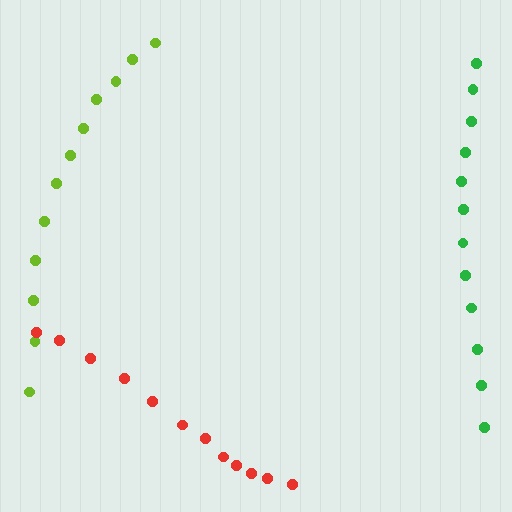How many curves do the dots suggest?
There are 3 distinct paths.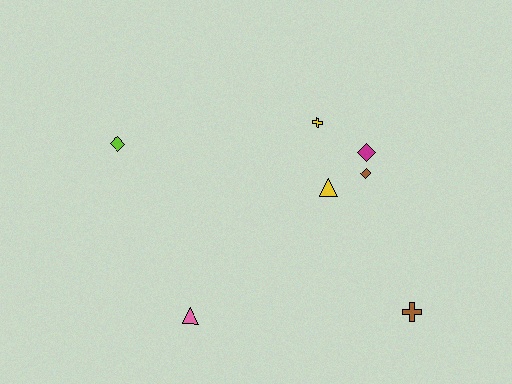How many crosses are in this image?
There are 2 crosses.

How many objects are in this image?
There are 7 objects.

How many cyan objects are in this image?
There are no cyan objects.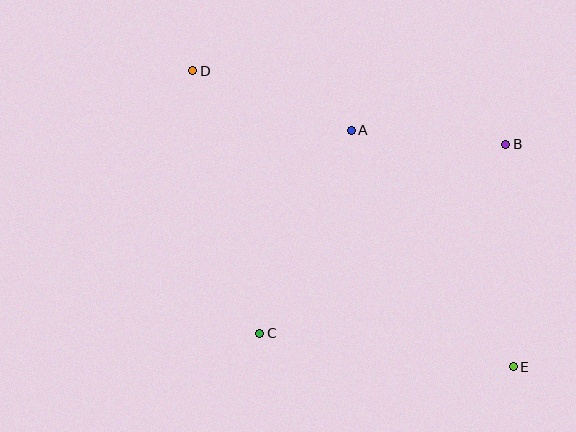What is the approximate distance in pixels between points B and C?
The distance between B and C is approximately 310 pixels.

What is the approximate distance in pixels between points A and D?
The distance between A and D is approximately 169 pixels.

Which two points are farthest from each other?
Points D and E are farthest from each other.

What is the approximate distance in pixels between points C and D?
The distance between C and D is approximately 271 pixels.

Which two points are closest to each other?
Points A and B are closest to each other.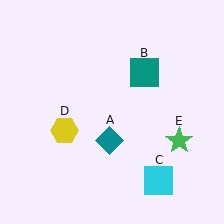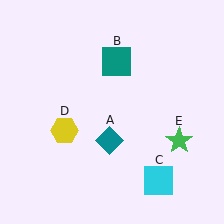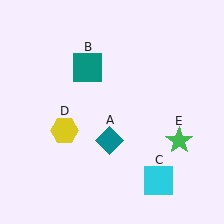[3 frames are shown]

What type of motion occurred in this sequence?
The teal square (object B) rotated counterclockwise around the center of the scene.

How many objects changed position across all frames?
1 object changed position: teal square (object B).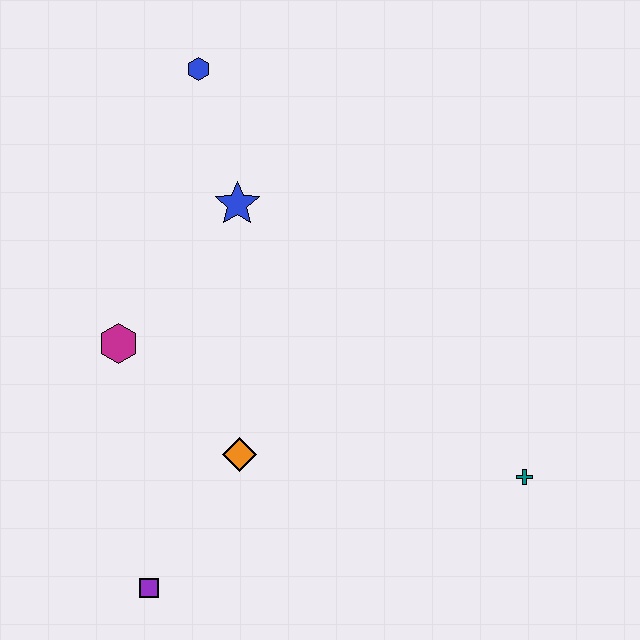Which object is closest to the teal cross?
The orange diamond is closest to the teal cross.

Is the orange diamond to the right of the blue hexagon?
Yes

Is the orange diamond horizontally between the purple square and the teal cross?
Yes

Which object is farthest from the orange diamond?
The blue hexagon is farthest from the orange diamond.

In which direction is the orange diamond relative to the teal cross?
The orange diamond is to the left of the teal cross.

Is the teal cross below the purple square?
No